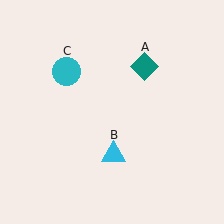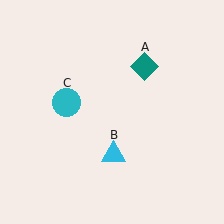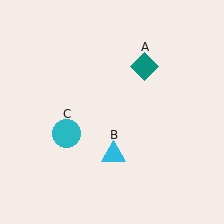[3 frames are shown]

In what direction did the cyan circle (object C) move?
The cyan circle (object C) moved down.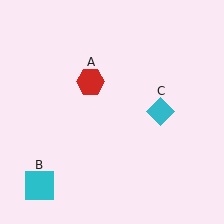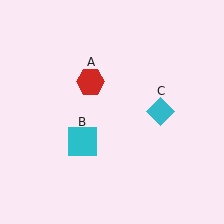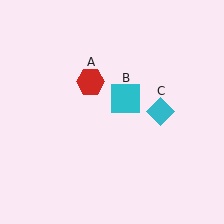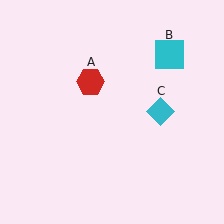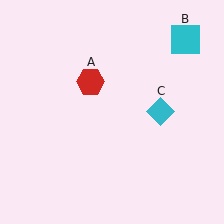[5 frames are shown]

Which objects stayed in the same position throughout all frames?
Red hexagon (object A) and cyan diamond (object C) remained stationary.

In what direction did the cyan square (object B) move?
The cyan square (object B) moved up and to the right.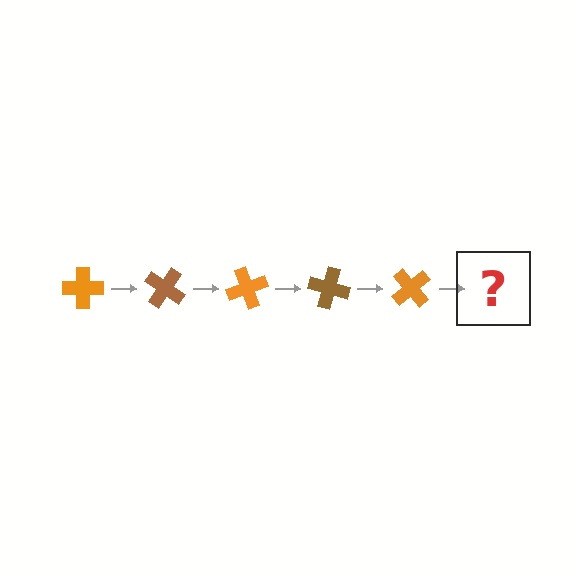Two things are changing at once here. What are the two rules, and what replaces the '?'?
The two rules are that it rotates 35 degrees each step and the color cycles through orange and brown. The '?' should be a brown cross, rotated 175 degrees from the start.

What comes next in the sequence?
The next element should be a brown cross, rotated 175 degrees from the start.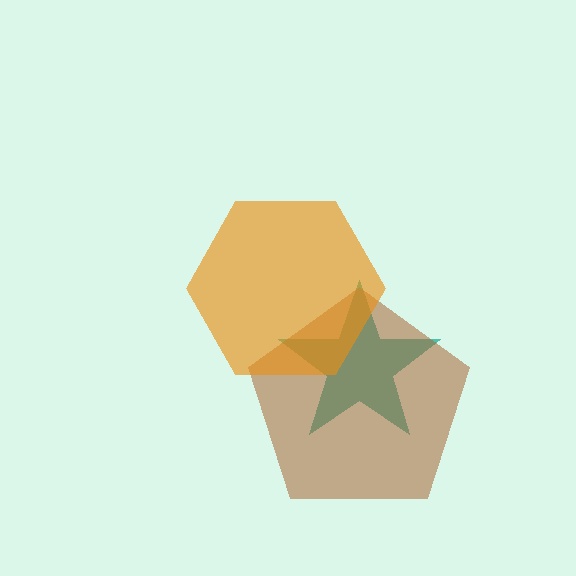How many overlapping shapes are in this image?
There are 3 overlapping shapes in the image.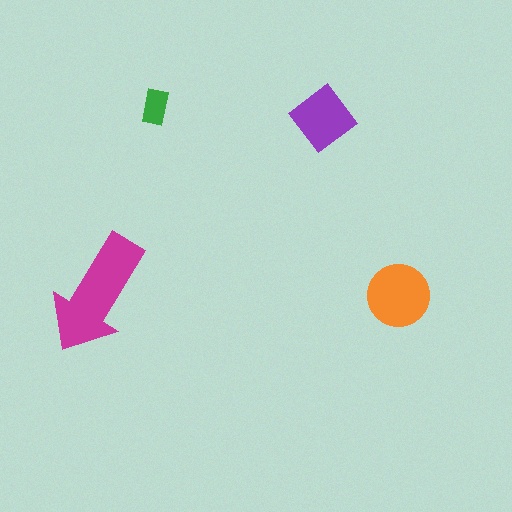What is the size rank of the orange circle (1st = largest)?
2nd.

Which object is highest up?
The green rectangle is topmost.